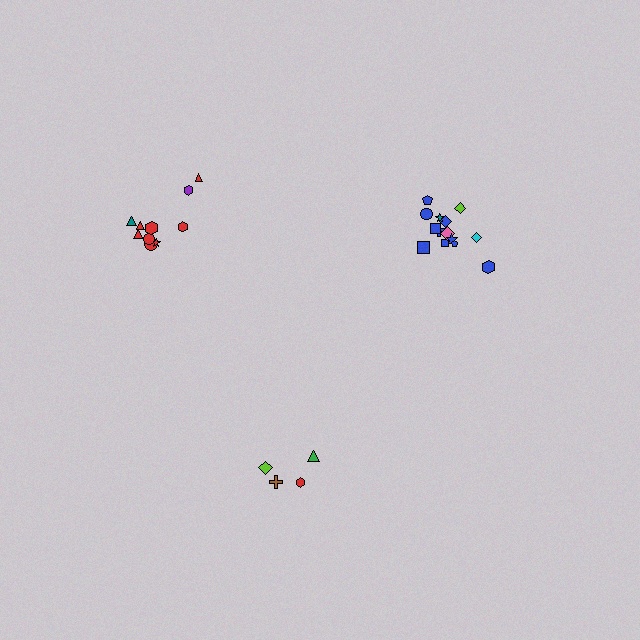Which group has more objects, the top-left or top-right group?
The top-right group.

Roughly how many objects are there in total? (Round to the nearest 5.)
Roughly 30 objects in total.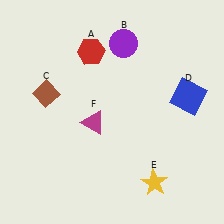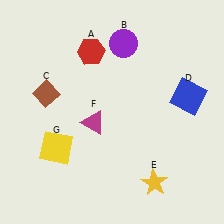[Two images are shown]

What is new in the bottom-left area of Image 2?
A yellow square (G) was added in the bottom-left area of Image 2.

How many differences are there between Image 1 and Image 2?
There is 1 difference between the two images.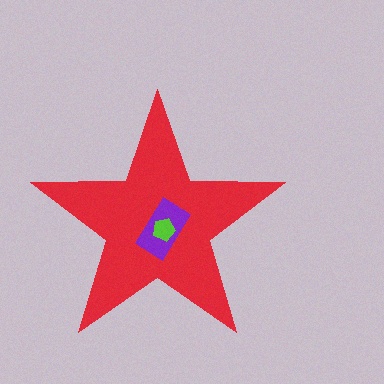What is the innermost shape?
The lime pentagon.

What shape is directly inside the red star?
The purple rectangle.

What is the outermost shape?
The red star.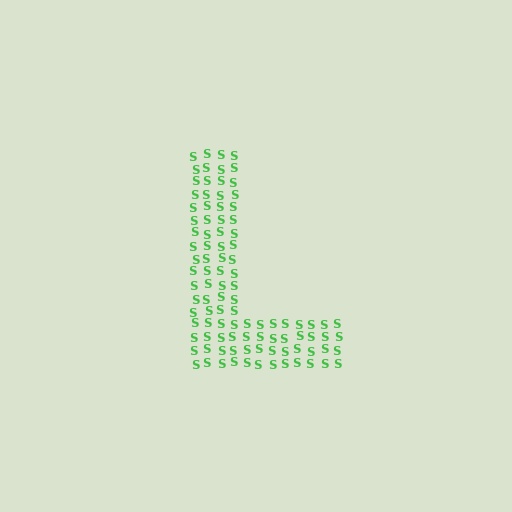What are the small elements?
The small elements are letter S's.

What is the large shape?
The large shape is the letter L.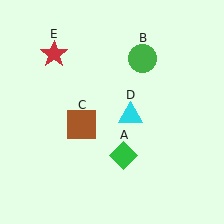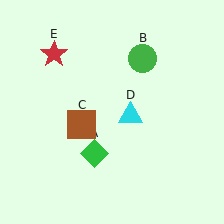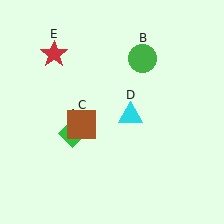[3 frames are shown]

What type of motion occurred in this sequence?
The green diamond (object A) rotated clockwise around the center of the scene.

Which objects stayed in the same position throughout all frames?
Green circle (object B) and brown square (object C) and cyan triangle (object D) and red star (object E) remained stationary.